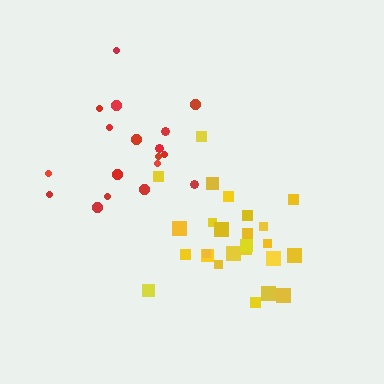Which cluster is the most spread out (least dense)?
Red.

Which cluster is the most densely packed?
Yellow.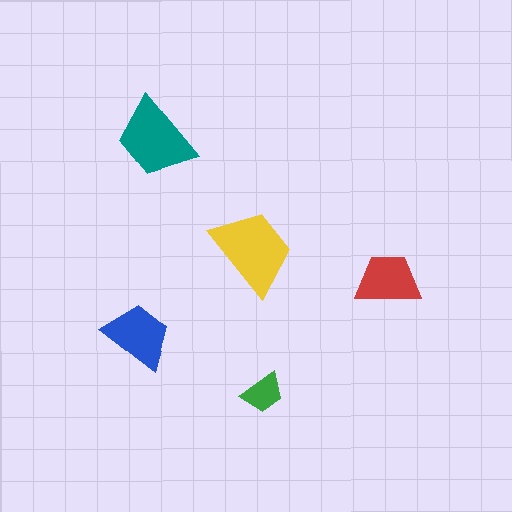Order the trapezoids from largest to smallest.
the yellow one, the teal one, the blue one, the red one, the green one.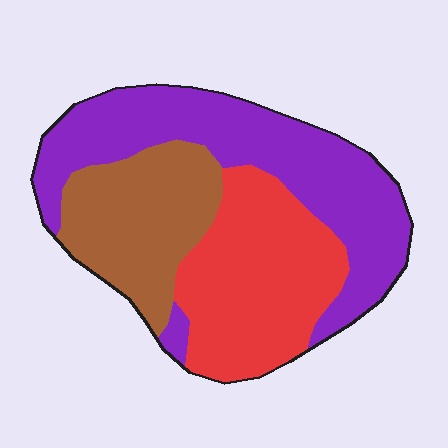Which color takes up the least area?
Brown, at roughly 25%.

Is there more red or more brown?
Red.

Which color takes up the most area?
Purple, at roughly 40%.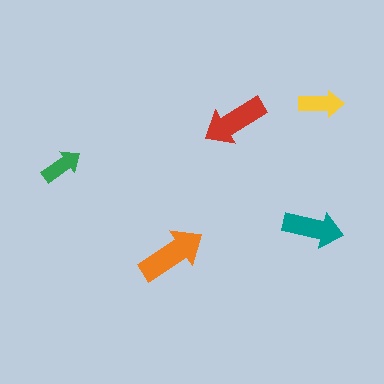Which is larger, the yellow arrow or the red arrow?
The red one.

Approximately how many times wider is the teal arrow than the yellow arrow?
About 1.5 times wider.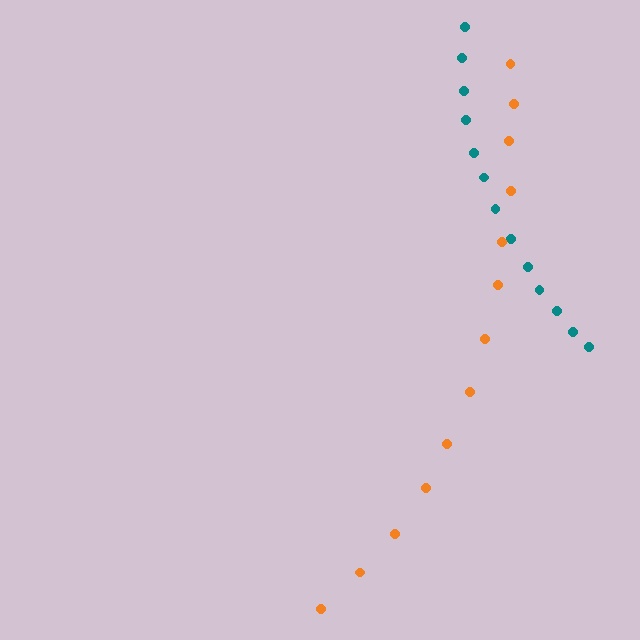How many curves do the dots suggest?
There are 2 distinct paths.